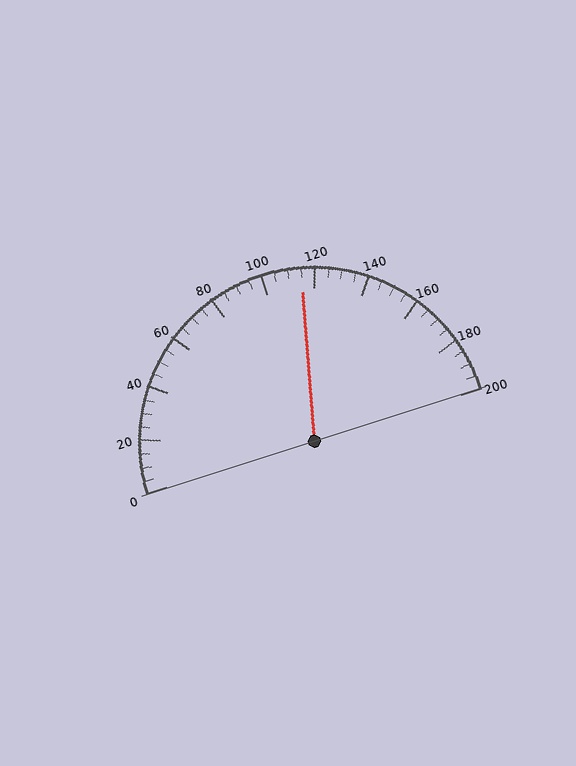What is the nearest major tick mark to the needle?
The nearest major tick mark is 120.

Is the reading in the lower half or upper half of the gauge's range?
The reading is in the upper half of the range (0 to 200).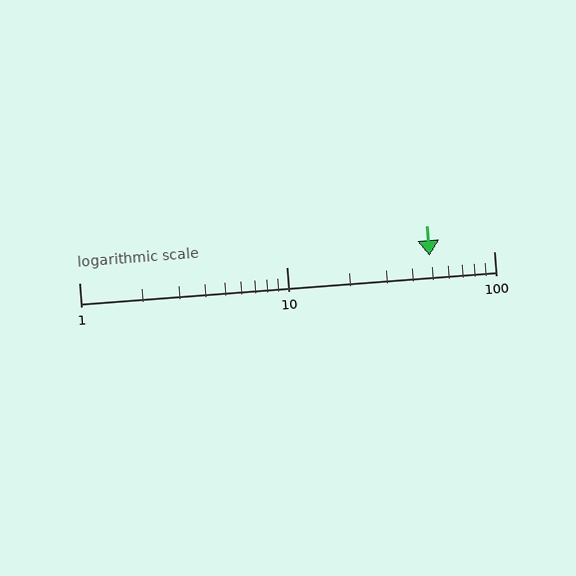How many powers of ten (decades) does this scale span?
The scale spans 2 decades, from 1 to 100.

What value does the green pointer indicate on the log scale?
The pointer indicates approximately 49.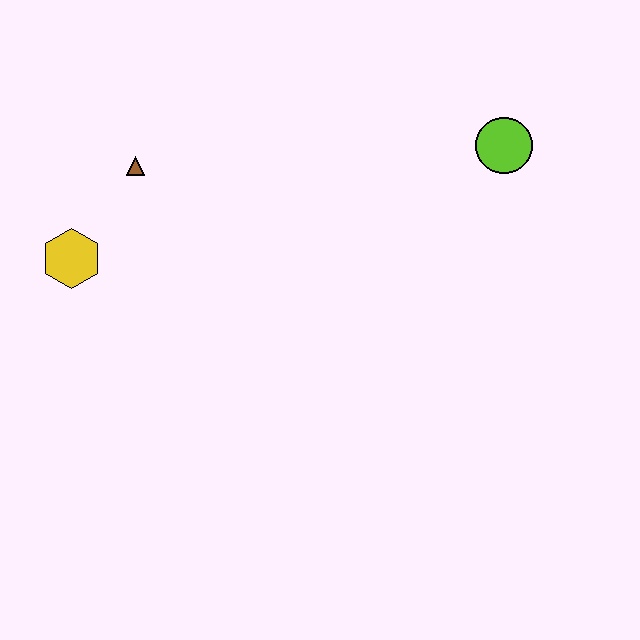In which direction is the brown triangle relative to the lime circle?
The brown triangle is to the left of the lime circle.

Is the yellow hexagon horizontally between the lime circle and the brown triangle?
No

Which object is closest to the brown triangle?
The yellow hexagon is closest to the brown triangle.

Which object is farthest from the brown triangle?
The lime circle is farthest from the brown triangle.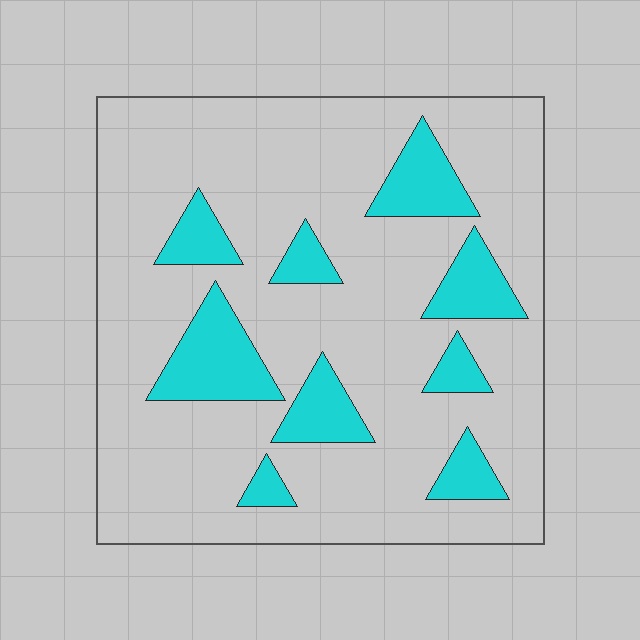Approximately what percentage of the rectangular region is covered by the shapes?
Approximately 20%.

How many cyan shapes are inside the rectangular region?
9.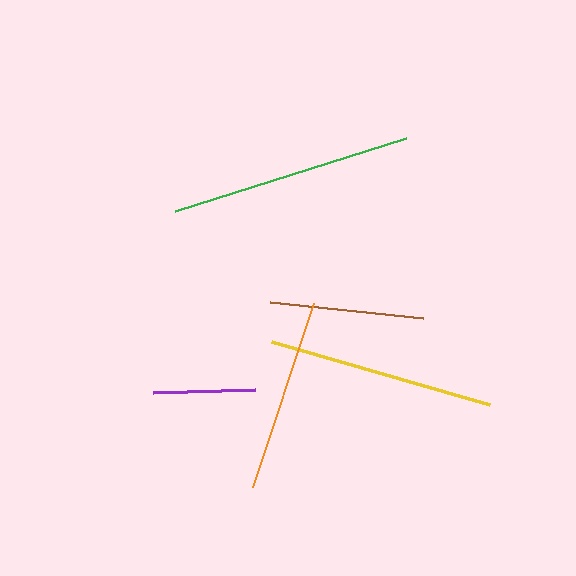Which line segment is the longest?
The green line is the longest at approximately 242 pixels.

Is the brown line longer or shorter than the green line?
The green line is longer than the brown line.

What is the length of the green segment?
The green segment is approximately 242 pixels long.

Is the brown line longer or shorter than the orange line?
The orange line is longer than the brown line.